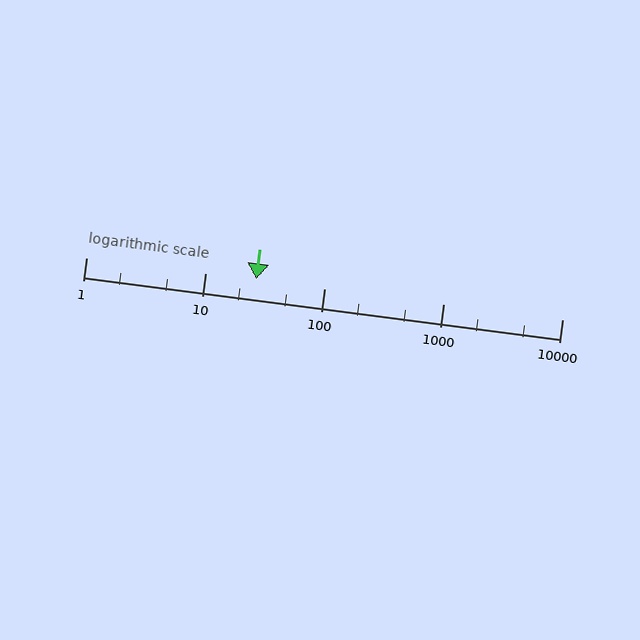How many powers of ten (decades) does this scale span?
The scale spans 4 decades, from 1 to 10000.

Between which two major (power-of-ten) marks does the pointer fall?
The pointer is between 10 and 100.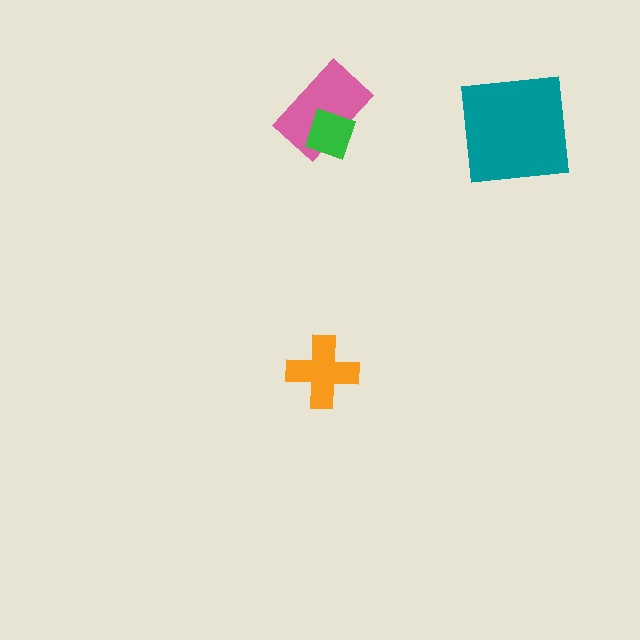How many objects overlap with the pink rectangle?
1 object overlaps with the pink rectangle.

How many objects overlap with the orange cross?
0 objects overlap with the orange cross.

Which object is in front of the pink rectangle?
The green diamond is in front of the pink rectangle.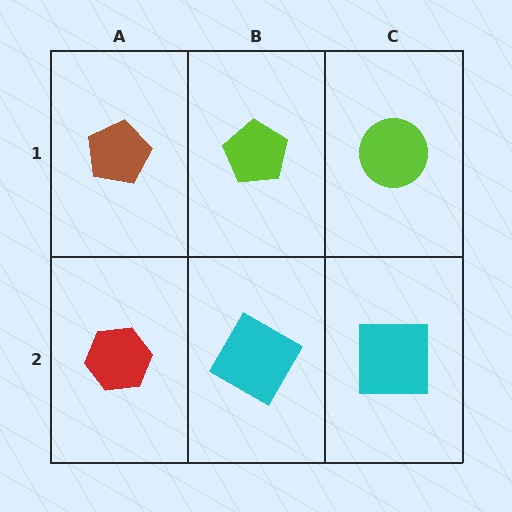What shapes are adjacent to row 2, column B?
A lime pentagon (row 1, column B), a red hexagon (row 2, column A), a cyan square (row 2, column C).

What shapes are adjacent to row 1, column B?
A cyan diamond (row 2, column B), a brown pentagon (row 1, column A), a lime circle (row 1, column C).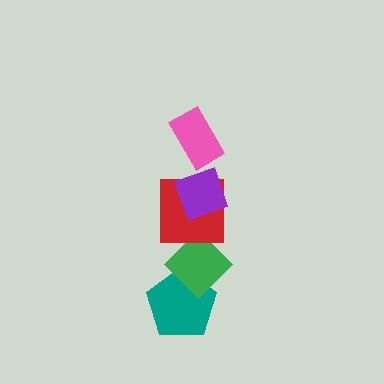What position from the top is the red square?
The red square is 3rd from the top.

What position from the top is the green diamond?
The green diamond is 4th from the top.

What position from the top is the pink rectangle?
The pink rectangle is 1st from the top.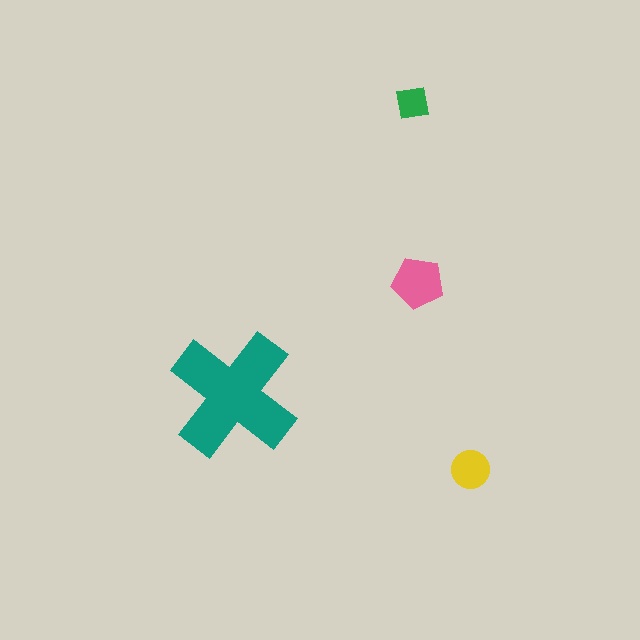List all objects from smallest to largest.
The green square, the yellow circle, the pink pentagon, the teal cross.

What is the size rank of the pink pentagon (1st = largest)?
2nd.